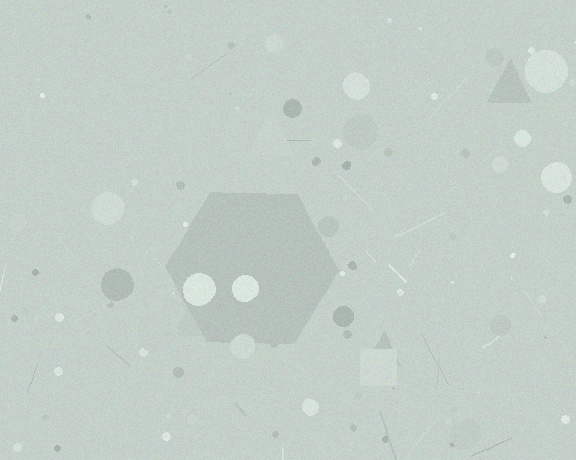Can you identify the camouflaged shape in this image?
The camouflaged shape is a hexagon.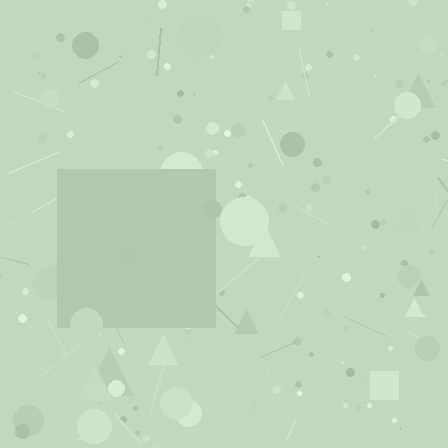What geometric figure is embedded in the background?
A square is embedded in the background.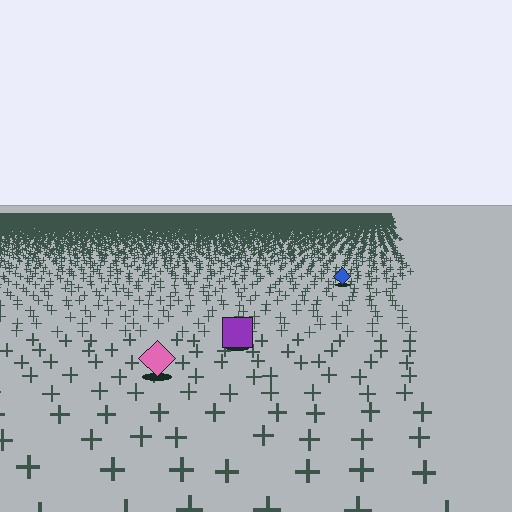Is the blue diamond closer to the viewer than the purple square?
No. The purple square is closer — you can tell from the texture gradient: the ground texture is coarser near it.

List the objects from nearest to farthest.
From nearest to farthest: the pink diamond, the purple square, the blue diamond.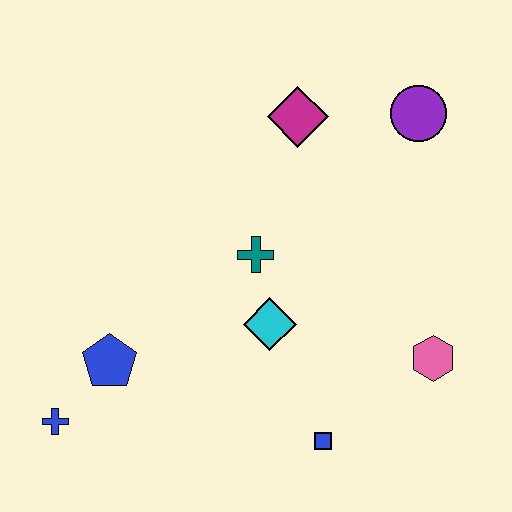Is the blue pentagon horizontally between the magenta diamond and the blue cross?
Yes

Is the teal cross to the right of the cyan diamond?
No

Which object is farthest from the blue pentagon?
The purple circle is farthest from the blue pentagon.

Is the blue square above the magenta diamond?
No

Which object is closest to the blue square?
The cyan diamond is closest to the blue square.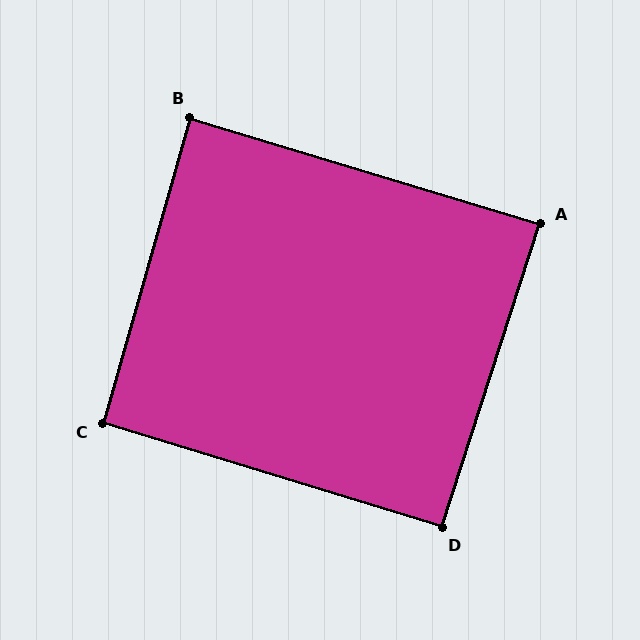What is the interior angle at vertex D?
Approximately 91 degrees (approximately right).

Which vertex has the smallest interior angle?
A, at approximately 89 degrees.